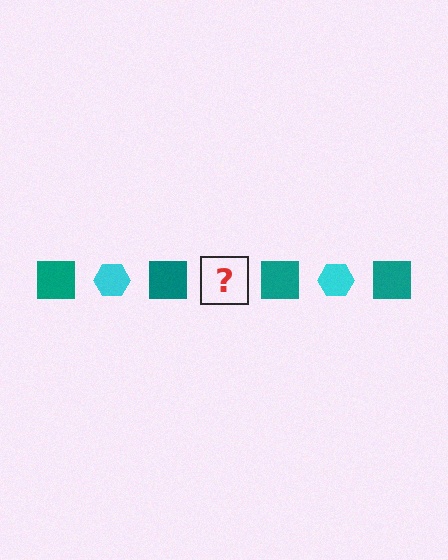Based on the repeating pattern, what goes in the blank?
The blank should be a cyan hexagon.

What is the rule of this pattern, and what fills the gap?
The rule is that the pattern alternates between teal square and cyan hexagon. The gap should be filled with a cyan hexagon.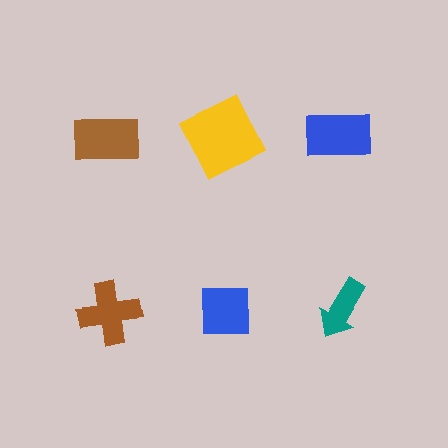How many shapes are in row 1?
3 shapes.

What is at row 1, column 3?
A blue rectangle.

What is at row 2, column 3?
A teal arrow.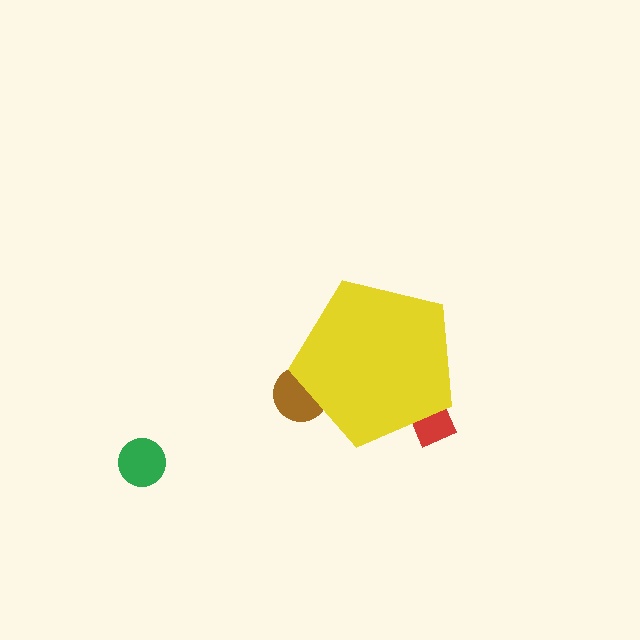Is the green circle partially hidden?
No, the green circle is fully visible.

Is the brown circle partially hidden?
Yes, the brown circle is partially hidden behind the yellow pentagon.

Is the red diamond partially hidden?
Yes, the red diamond is partially hidden behind the yellow pentagon.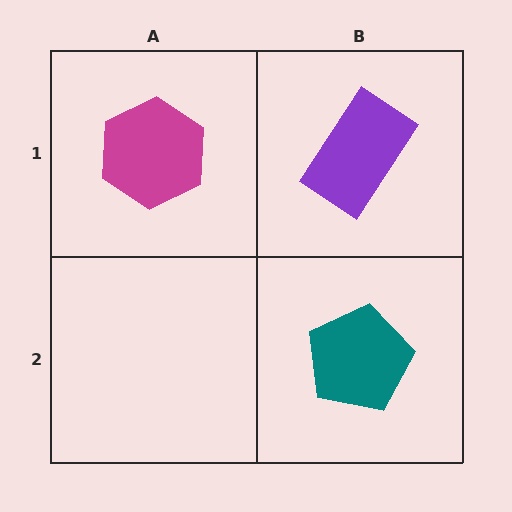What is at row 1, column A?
A magenta hexagon.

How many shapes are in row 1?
2 shapes.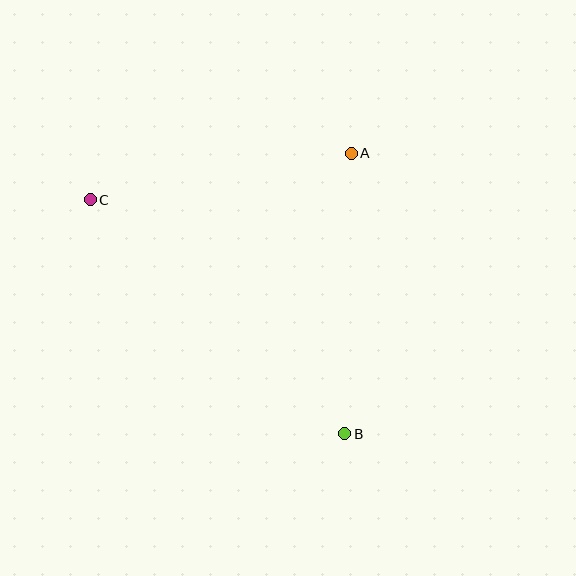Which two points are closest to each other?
Points A and C are closest to each other.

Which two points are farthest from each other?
Points B and C are farthest from each other.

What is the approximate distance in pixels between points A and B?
The distance between A and B is approximately 280 pixels.